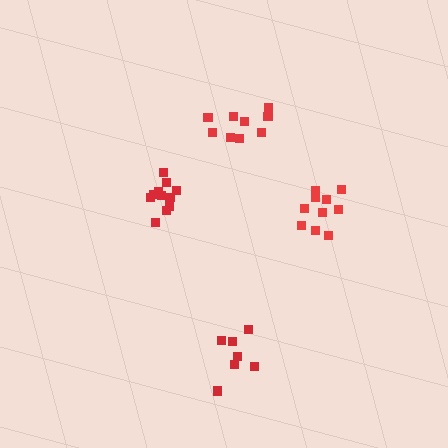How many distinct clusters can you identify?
There are 4 distinct clusters.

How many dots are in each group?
Group 1: 10 dots, Group 2: 9 dots, Group 3: 7 dots, Group 4: 13 dots (39 total).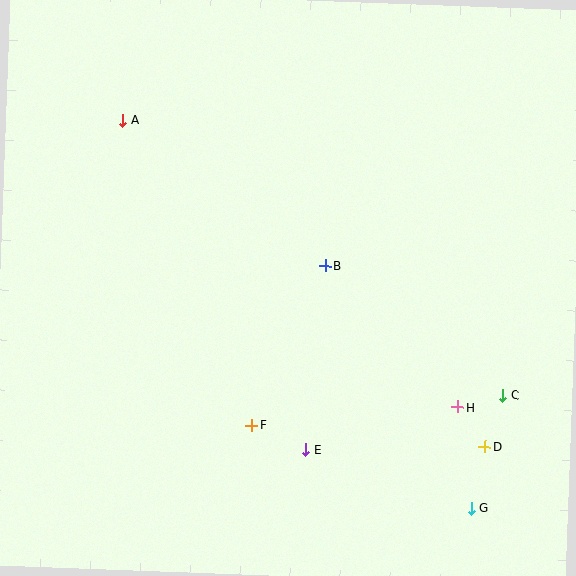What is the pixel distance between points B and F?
The distance between B and F is 175 pixels.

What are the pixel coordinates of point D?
Point D is at (485, 447).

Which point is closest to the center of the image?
Point B at (325, 266) is closest to the center.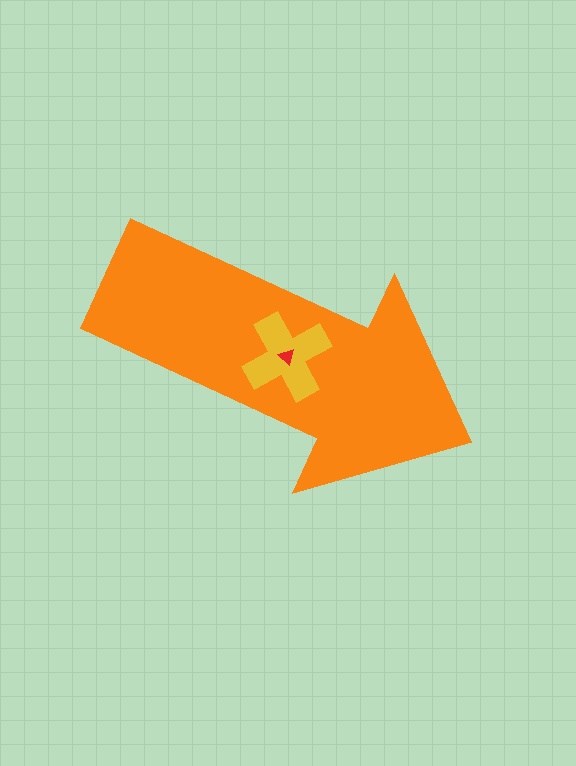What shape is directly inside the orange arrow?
The yellow cross.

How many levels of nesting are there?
3.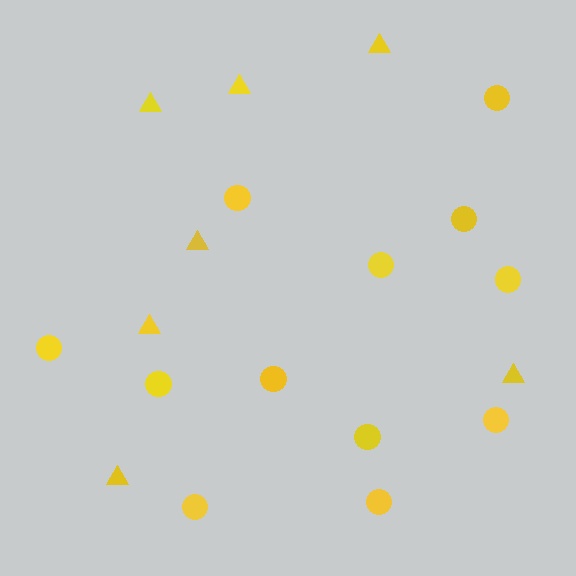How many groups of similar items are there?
There are 2 groups: one group of circles (12) and one group of triangles (7).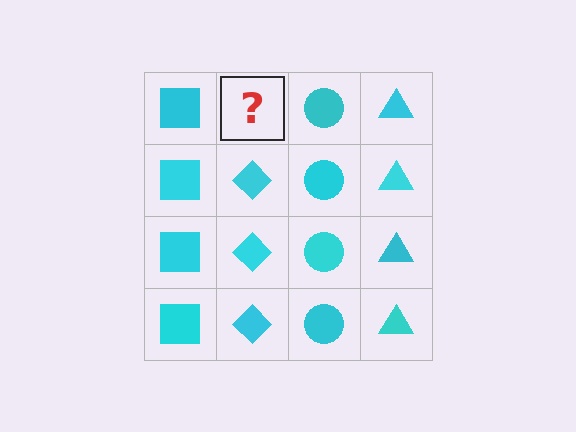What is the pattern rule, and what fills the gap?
The rule is that each column has a consistent shape. The gap should be filled with a cyan diamond.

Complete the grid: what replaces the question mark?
The question mark should be replaced with a cyan diamond.